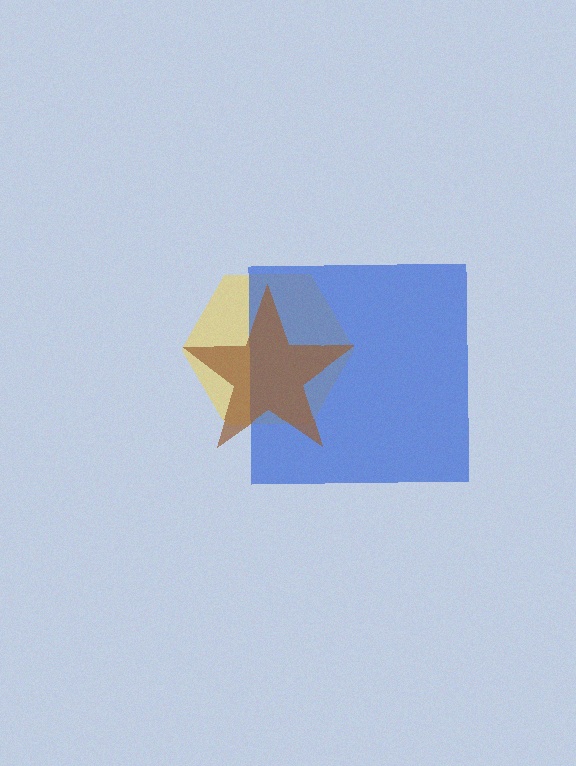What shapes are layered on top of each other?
The layered shapes are: a yellow hexagon, a blue square, a brown star.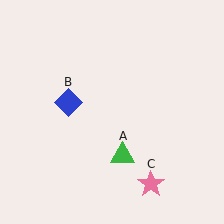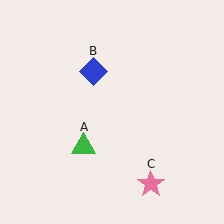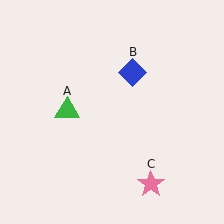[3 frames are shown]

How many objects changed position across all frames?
2 objects changed position: green triangle (object A), blue diamond (object B).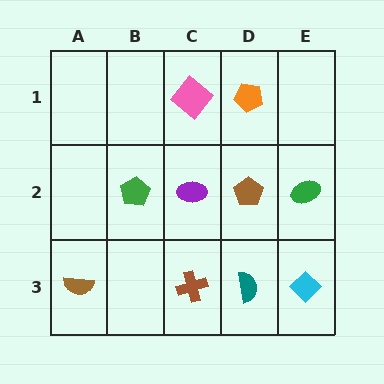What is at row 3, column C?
A brown cross.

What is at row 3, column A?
A brown semicircle.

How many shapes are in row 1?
2 shapes.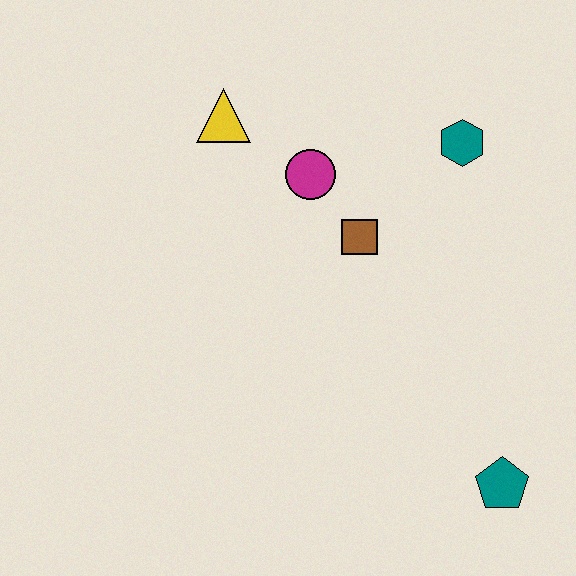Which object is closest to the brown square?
The magenta circle is closest to the brown square.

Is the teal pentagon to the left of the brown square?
No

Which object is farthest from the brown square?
The teal pentagon is farthest from the brown square.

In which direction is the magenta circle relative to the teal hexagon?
The magenta circle is to the left of the teal hexagon.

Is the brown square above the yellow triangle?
No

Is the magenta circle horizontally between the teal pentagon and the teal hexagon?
No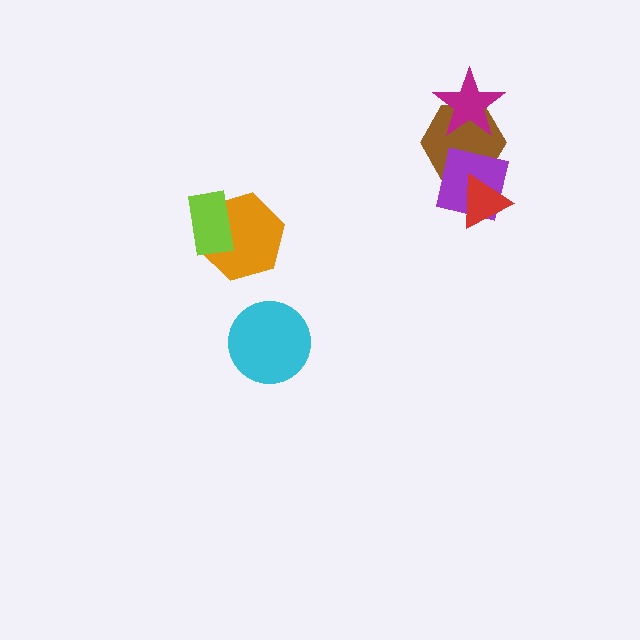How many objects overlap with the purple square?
2 objects overlap with the purple square.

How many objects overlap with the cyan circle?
0 objects overlap with the cyan circle.